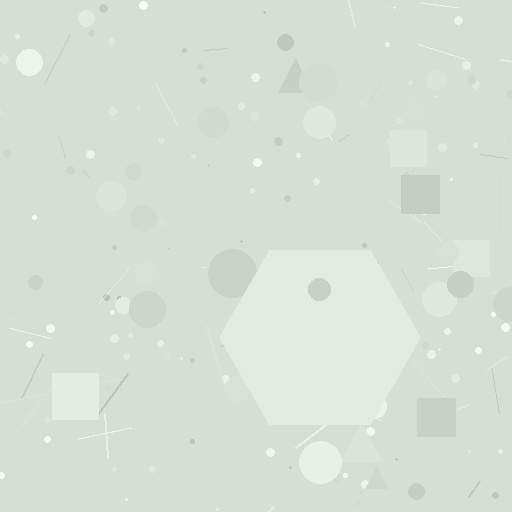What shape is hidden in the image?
A hexagon is hidden in the image.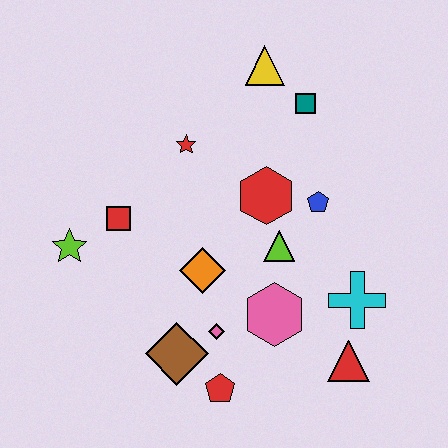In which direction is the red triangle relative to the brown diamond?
The red triangle is to the right of the brown diamond.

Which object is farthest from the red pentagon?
The yellow triangle is farthest from the red pentagon.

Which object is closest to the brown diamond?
The pink diamond is closest to the brown diamond.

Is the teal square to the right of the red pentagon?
Yes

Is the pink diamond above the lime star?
No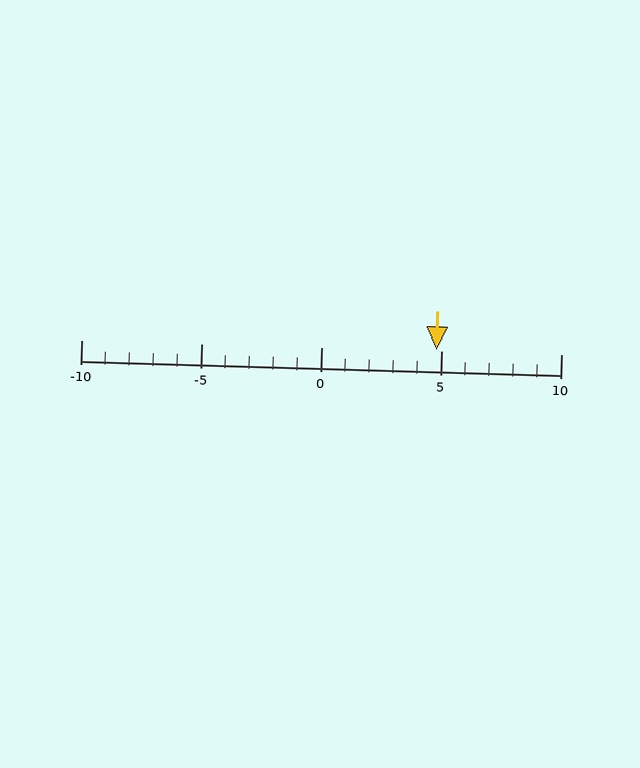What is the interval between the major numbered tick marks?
The major tick marks are spaced 5 units apart.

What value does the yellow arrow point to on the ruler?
The yellow arrow points to approximately 5.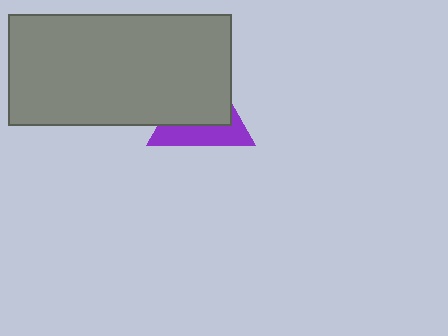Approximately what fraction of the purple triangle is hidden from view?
Roughly 60% of the purple triangle is hidden behind the gray rectangle.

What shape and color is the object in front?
The object in front is a gray rectangle.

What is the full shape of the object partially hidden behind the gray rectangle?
The partially hidden object is a purple triangle.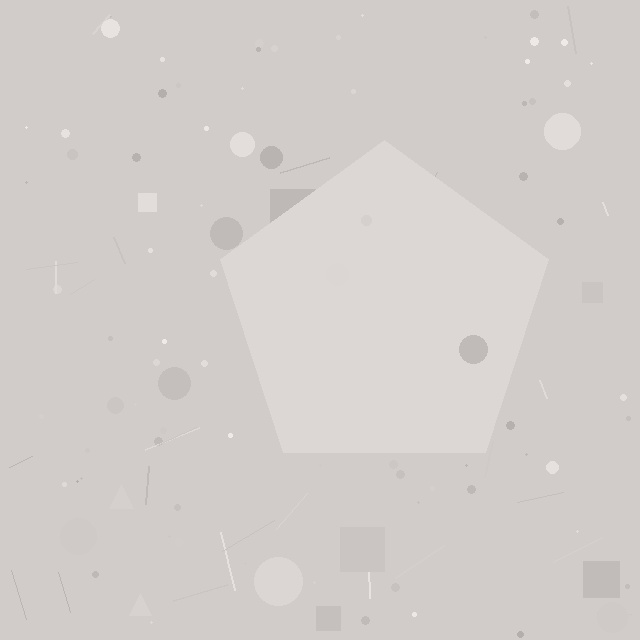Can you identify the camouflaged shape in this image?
The camouflaged shape is a pentagon.